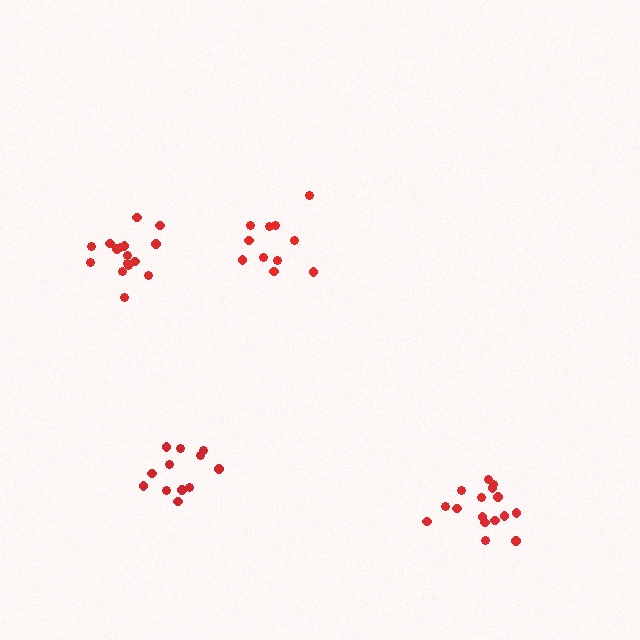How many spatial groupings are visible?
There are 4 spatial groupings.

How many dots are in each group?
Group 1: 16 dots, Group 2: 11 dots, Group 3: 12 dots, Group 4: 16 dots (55 total).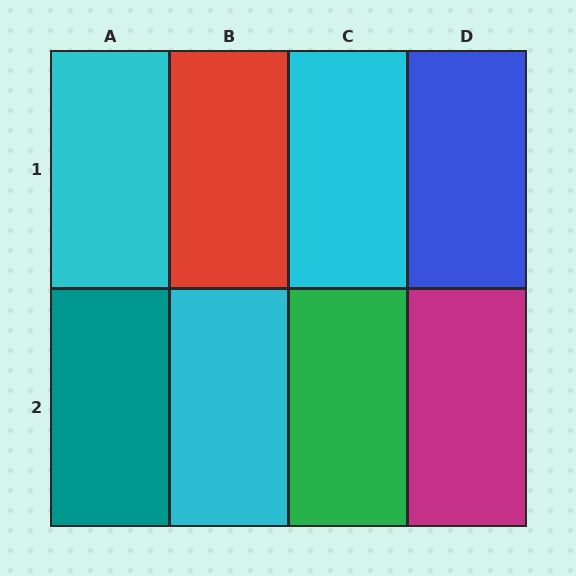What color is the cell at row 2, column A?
Teal.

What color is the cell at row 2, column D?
Magenta.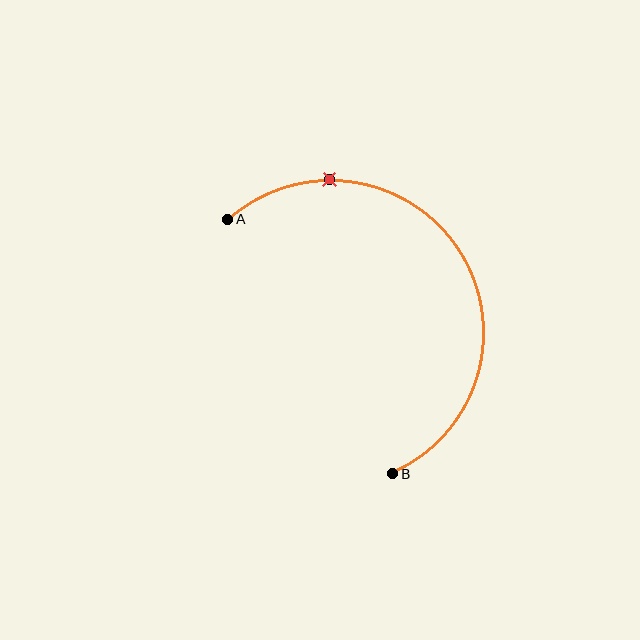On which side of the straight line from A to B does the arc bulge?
The arc bulges to the right of the straight line connecting A and B.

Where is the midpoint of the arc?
The arc midpoint is the point on the curve farthest from the straight line joining A and B. It sits to the right of that line.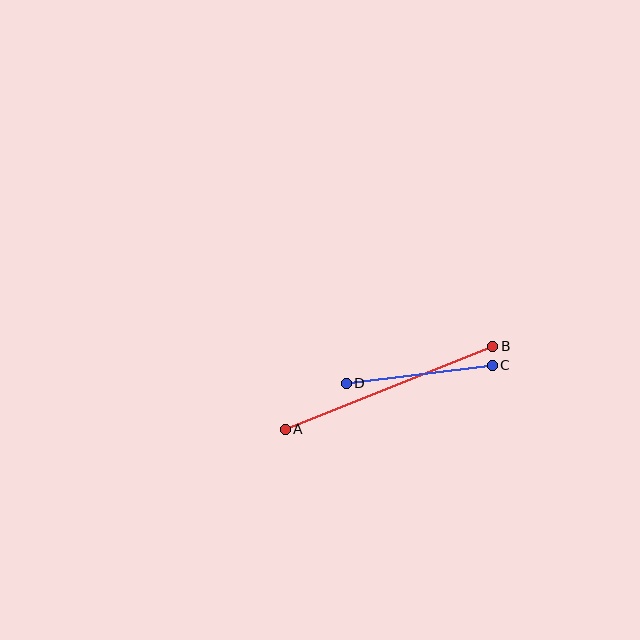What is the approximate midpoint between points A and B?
The midpoint is at approximately (389, 388) pixels.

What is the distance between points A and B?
The distance is approximately 223 pixels.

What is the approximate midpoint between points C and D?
The midpoint is at approximately (419, 374) pixels.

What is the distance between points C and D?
The distance is approximately 147 pixels.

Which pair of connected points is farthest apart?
Points A and B are farthest apart.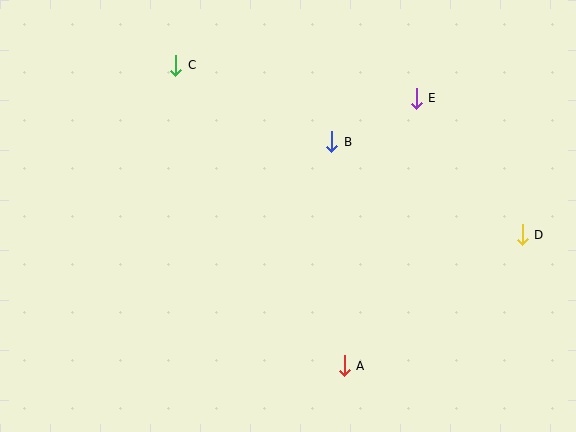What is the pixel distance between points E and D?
The distance between E and D is 173 pixels.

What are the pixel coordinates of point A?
Point A is at (344, 366).